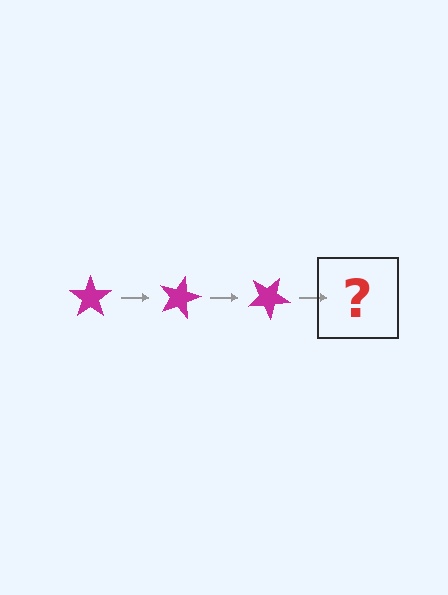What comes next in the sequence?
The next element should be a magenta star rotated 45 degrees.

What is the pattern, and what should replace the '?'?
The pattern is that the star rotates 15 degrees each step. The '?' should be a magenta star rotated 45 degrees.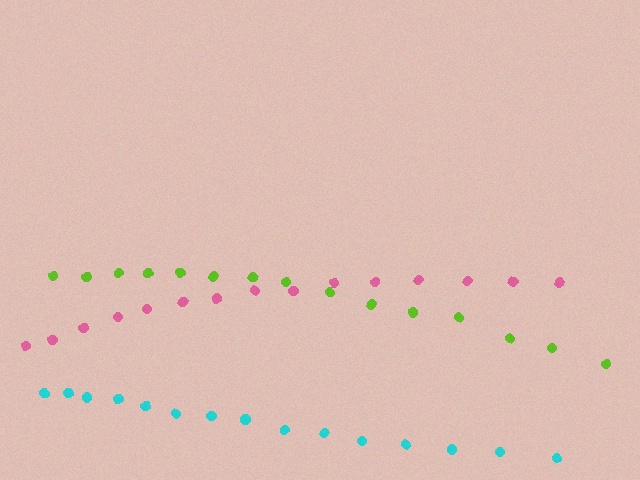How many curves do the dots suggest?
There are 3 distinct paths.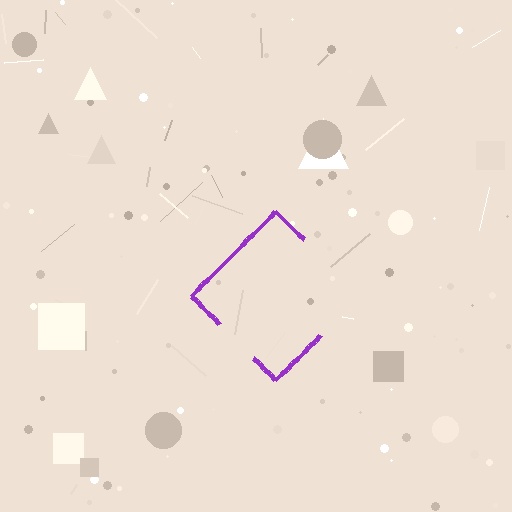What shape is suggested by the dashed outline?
The dashed outline suggests a diamond.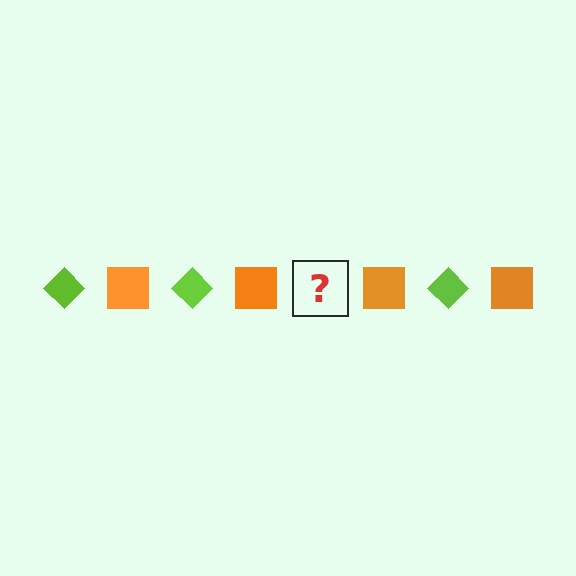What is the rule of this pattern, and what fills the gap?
The rule is that the pattern alternates between lime diamond and orange square. The gap should be filled with a lime diamond.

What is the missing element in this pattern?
The missing element is a lime diamond.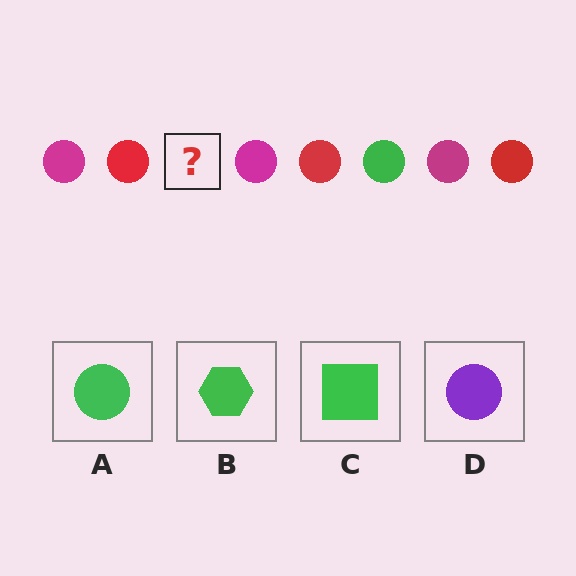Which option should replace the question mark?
Option A.